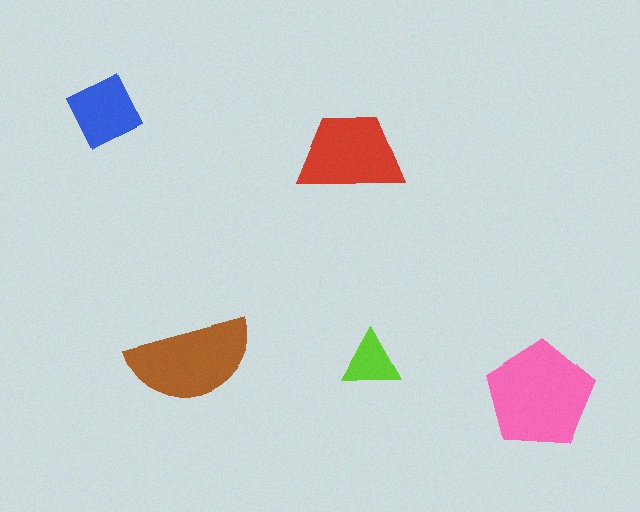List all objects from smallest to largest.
The lime triangle, the blue diamond, the red trapezoid, the brown semicircle, the pink pentagon.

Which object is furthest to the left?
The blue diamond is leftmost.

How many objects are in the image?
There are 5 objects in the image.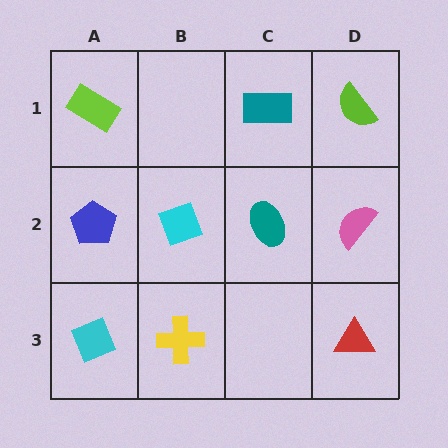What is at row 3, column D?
A red triangle.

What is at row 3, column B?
A yellow cross.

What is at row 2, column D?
A pink semicircle.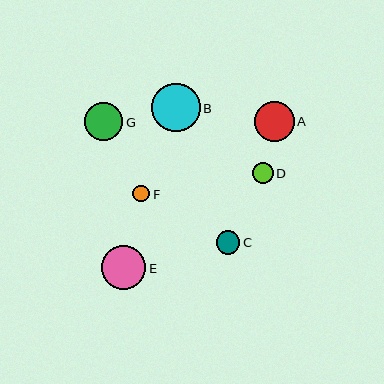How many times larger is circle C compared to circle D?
Circle C is approximately 1.1 times the size of circle D.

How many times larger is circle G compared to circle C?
Circle G is approximately 1.6 times the size of circle C.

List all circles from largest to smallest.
From largest to smallest: B, E, A, G, C, D, F.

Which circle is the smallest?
Circle F is the smallest with a size of approximately 17 pixels.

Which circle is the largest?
Circle B is the largest with a size of approximately 49 pixels.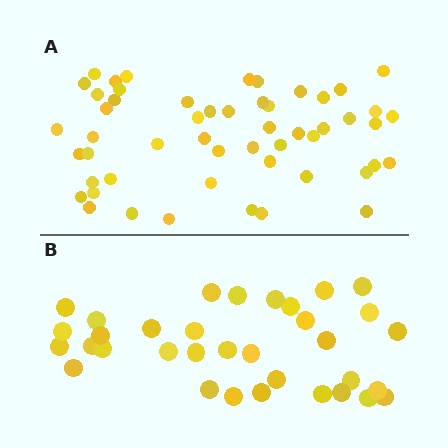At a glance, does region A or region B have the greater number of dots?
Region A (the top region) has more dots.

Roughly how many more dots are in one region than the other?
Region A has approximately 20 more dots than region B.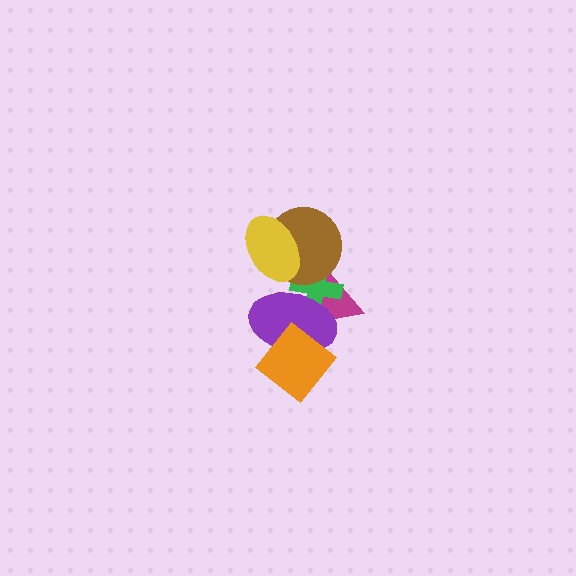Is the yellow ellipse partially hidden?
No, no other shape covers it.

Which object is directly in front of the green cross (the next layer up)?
The purple ellipse is directly in front of the green cross.